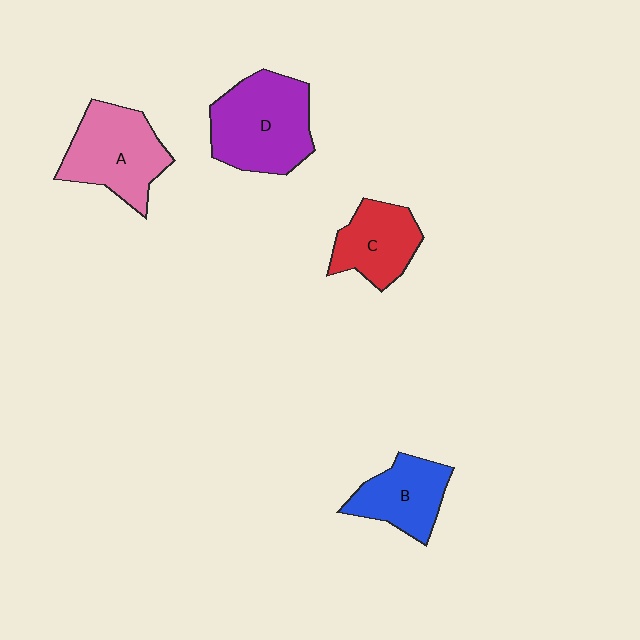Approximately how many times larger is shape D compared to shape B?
Approximately 1.5 times.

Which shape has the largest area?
Shape D (purple).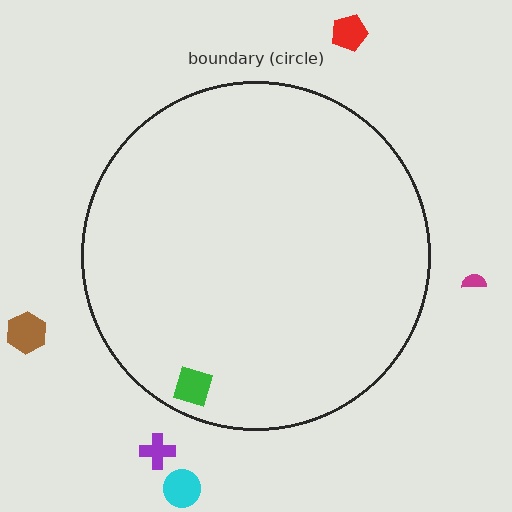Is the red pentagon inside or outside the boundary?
Outside.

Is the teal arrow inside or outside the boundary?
Outside.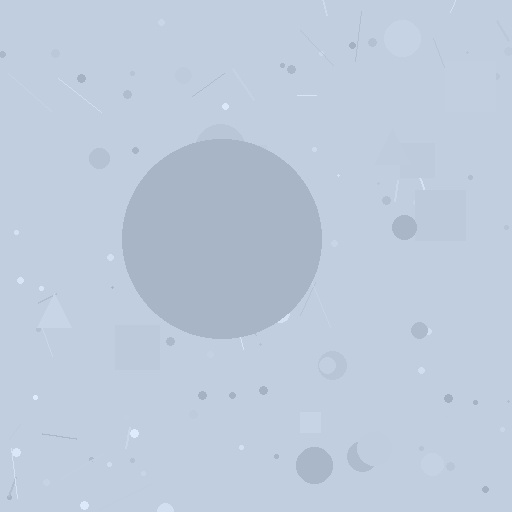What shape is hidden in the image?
A circle is hidden in the image.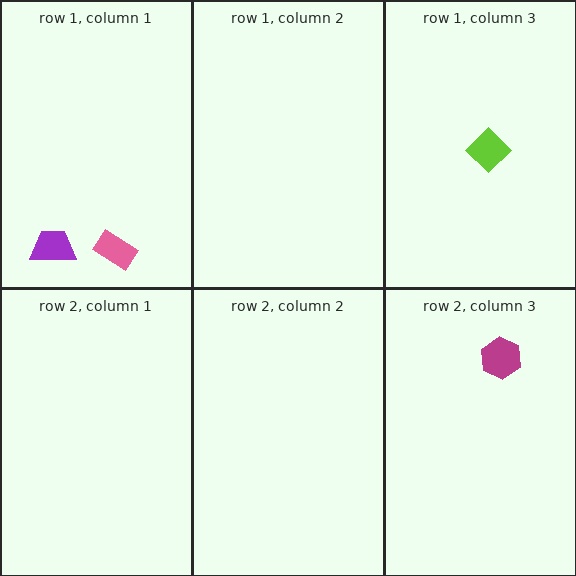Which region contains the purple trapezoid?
The row 1, column 1 region.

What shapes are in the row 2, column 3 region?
The magenta hexagon.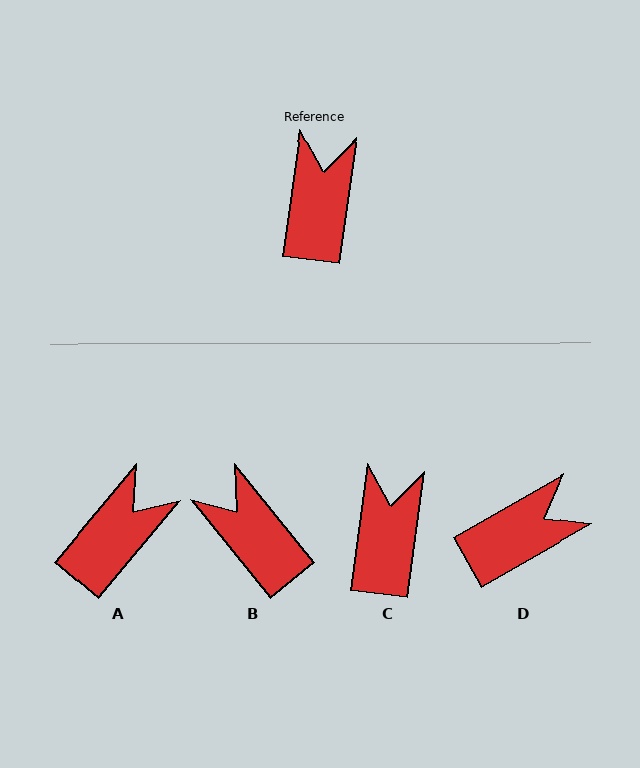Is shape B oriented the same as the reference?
No, it is off by about 47 degrees.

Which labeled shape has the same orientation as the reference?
C.